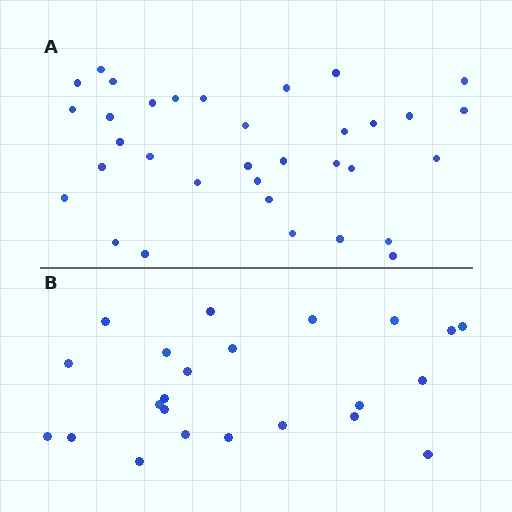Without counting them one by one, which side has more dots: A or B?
Region A (the top region) has more dots.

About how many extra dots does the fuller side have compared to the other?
Region A has roughly 12 or so more dots than region B.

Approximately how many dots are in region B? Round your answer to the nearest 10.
About 20 dots. (The exact count is 23, which rounds to 20.)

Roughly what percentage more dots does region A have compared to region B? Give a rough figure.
About 50% more.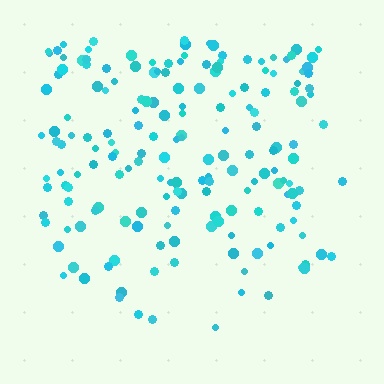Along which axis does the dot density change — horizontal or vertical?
Vertical.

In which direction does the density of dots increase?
From bottom to top, with the top side densest.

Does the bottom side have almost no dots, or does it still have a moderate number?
Still a moderate number, just noticeably fewer than the top.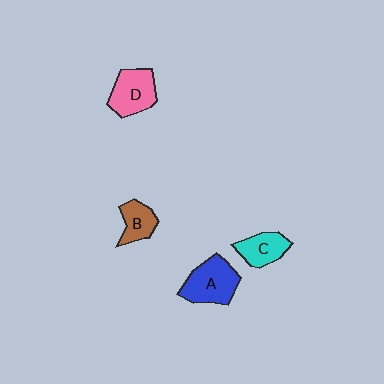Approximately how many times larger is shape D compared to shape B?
Approximately 1.5 times.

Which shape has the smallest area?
Shape B (brown).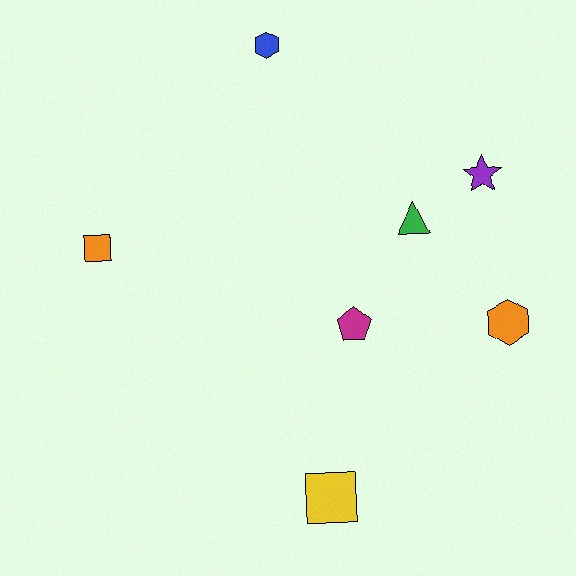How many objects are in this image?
There are 7 objects.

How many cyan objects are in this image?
There are no cyan objects.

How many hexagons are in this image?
There are 2 hexagons.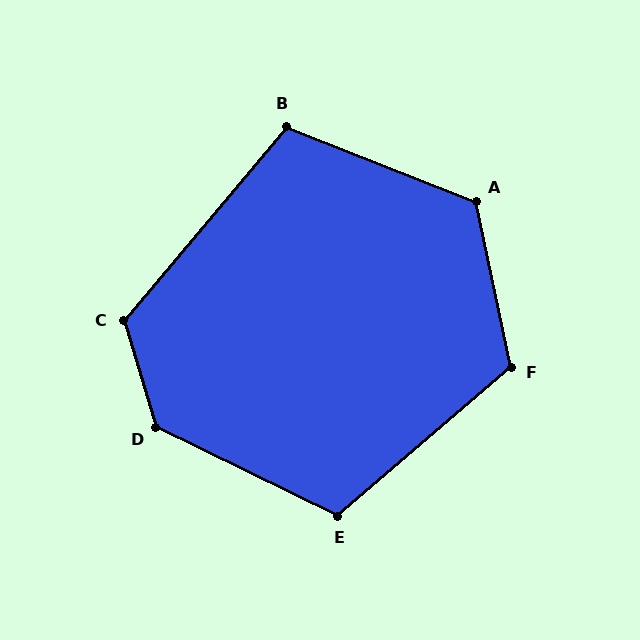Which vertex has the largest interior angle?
D, at approximately 132 degrees.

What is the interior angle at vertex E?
Approximately 114 degrees (obtuse).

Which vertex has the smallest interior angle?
B, at approximately 108 degrees.